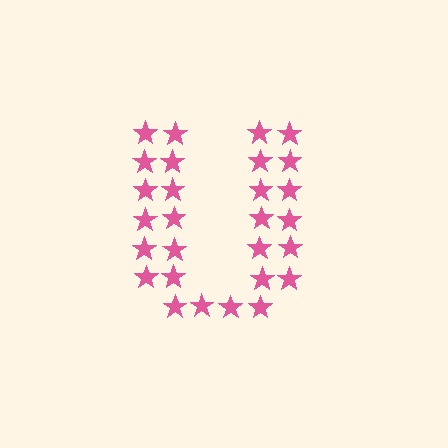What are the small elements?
The small elements are stars.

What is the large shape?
The large shape is the letter U.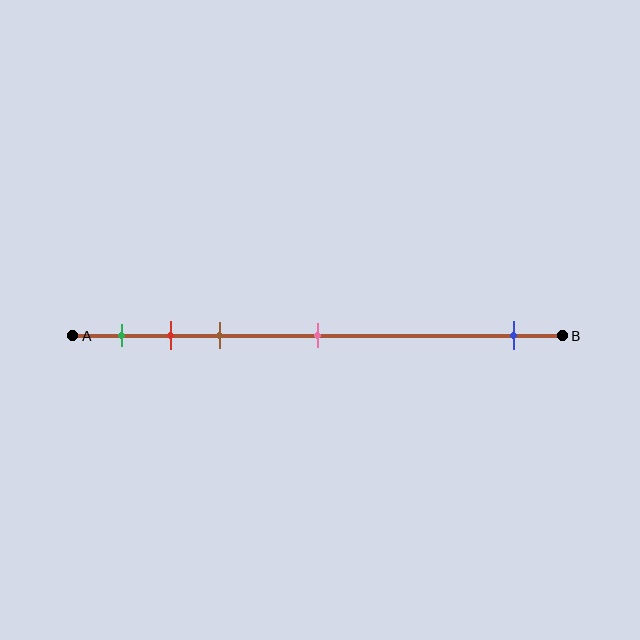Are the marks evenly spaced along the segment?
No, the marks are not evenly spaced.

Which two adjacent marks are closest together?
The red and brown marks are the closest adjacent pair.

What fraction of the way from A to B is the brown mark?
The brown mark is approximately 30% (0.3) of the way from A to B.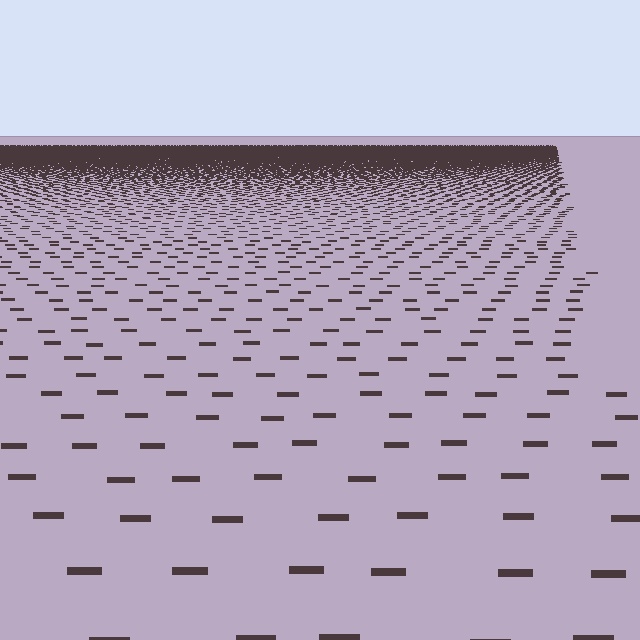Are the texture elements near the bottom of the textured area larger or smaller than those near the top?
Larger. Near the bottom, elements are closer to the viewer and appear at a bigger on-screen size.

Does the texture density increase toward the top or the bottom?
Density increases toward the top.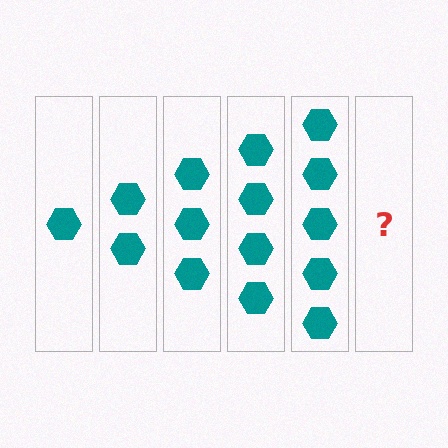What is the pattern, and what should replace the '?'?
The pattern is that each step adds one more hexagon. The '?' should be 6 hexagons.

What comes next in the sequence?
The next element should be 6 hexagons.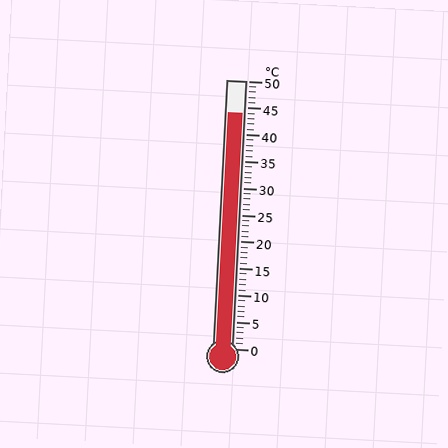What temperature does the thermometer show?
The thermometer shows approximately 44°C.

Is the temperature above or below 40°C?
The temperature is above 40°C.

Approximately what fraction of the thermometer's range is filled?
The thermometer is filled to approximately 90% of its range.